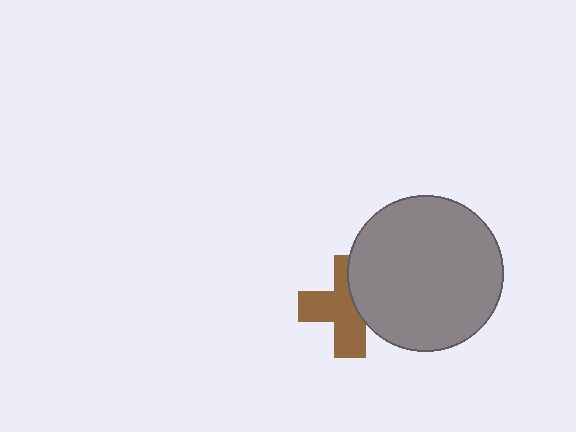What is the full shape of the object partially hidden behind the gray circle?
The partially hidden object is a brown cross.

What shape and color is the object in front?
The object in front is a gray circle.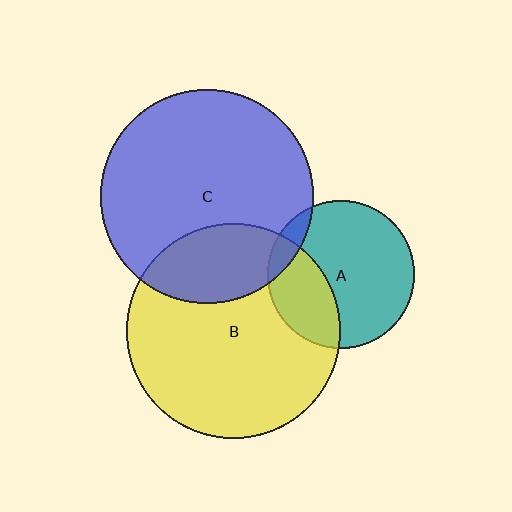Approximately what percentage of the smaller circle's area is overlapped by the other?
Approximately 25%.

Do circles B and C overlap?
Yes.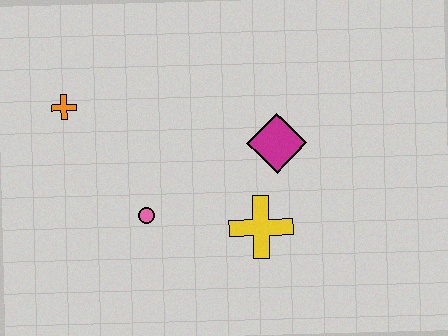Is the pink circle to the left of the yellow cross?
Yes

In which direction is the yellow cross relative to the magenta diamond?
The yellow cross is below the magenta diamond.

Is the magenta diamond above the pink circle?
Yes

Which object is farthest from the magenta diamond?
The orange cross is farthest from the magenta diamond.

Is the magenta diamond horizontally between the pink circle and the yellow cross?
No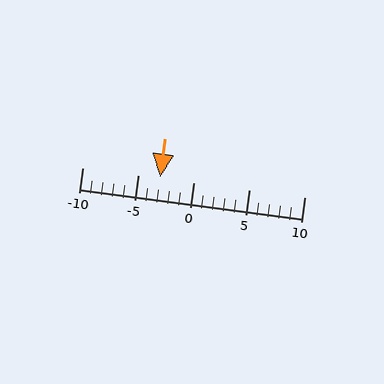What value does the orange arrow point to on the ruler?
The orange arrow points to approximately -3.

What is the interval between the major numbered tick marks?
The major tick marks are spaced 5 units apart.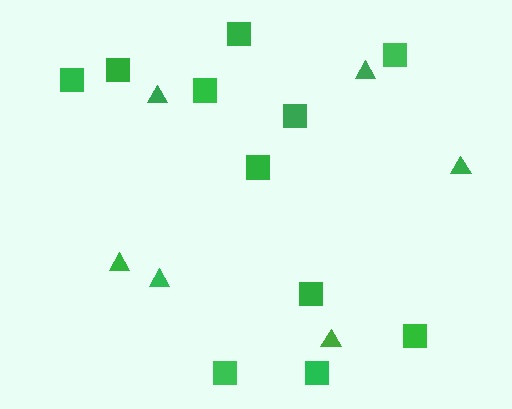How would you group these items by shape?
There are 2 groups: one group of squares (11) and one group of triangles (6).